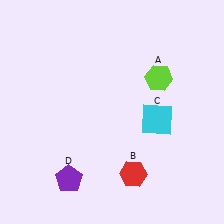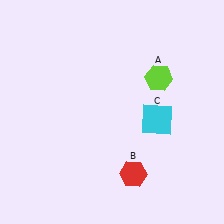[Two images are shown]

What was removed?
The purple pentagon (D) was removed in Image 2.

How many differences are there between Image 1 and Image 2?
There is 1 difference between the two images.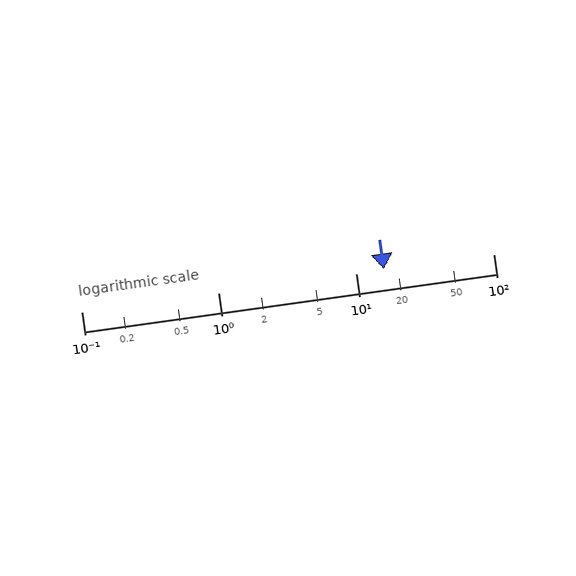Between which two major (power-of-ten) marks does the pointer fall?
The pointer is between 10 and 100.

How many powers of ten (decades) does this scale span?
The scale spans 3 decades, from 0.1 to 100.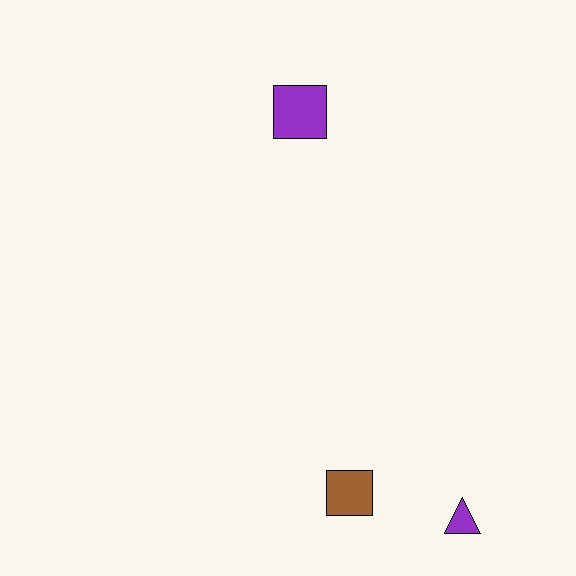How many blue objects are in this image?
There are no blue objects.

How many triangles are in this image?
There is 1 triangle.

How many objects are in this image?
There are 3 objects.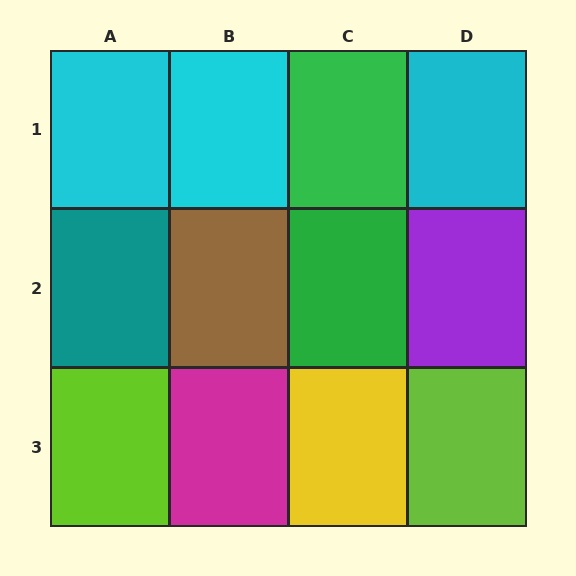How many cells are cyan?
3 cells are cyan.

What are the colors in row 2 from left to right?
Teal, brown, green, purple.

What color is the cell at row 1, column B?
Cyan.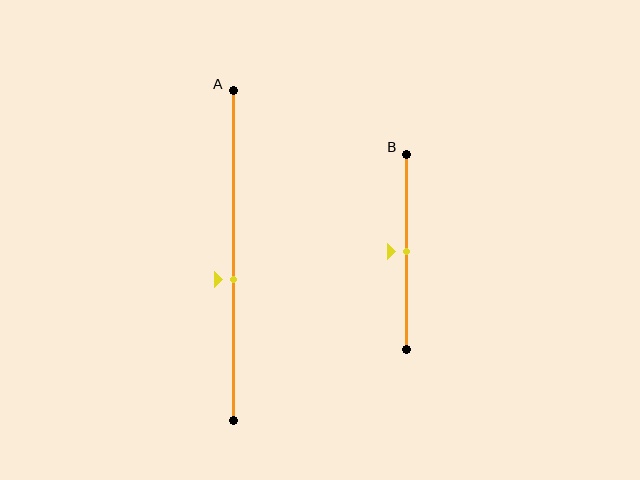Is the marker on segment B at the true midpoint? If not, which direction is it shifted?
Yes, the marker on segment B is at the true midpoint.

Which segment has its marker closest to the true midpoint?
Segment B has its marker closest to the true midpoint.